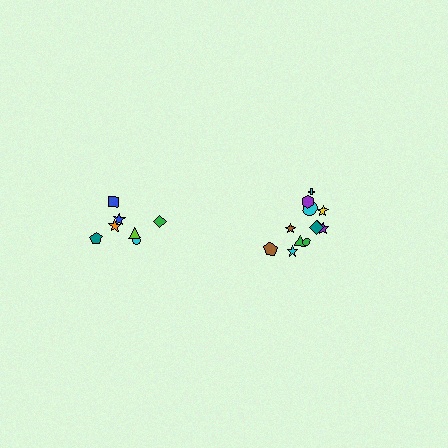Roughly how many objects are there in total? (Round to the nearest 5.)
Roughly 20 objects in total.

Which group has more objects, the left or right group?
The right group.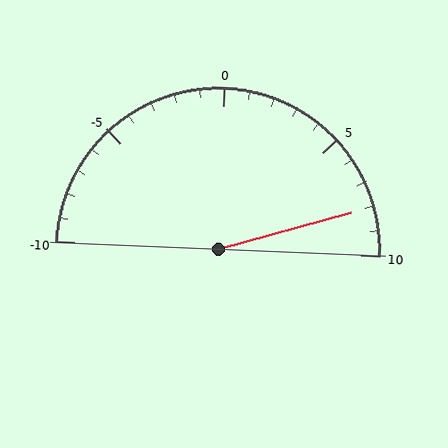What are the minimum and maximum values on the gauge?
The gauge ranges from -10 to 10.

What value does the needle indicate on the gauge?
The needle indicates approximately 8.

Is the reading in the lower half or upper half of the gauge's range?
The reading is in the upper half of the range (-10 to 10).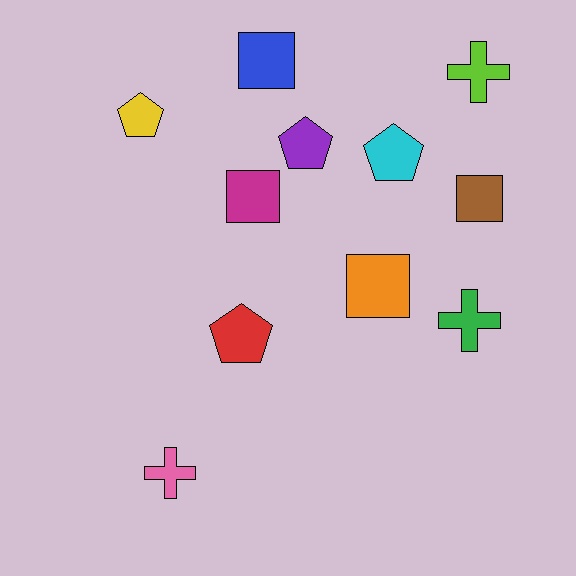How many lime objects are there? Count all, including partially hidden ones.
There is 1 lime object.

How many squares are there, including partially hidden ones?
There are 4 squares.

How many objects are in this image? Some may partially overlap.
There are 11 objects.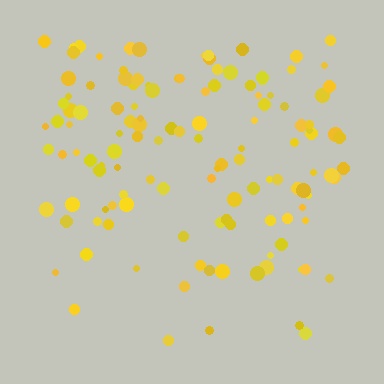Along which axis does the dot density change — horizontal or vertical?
Vertical.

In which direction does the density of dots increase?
From bottom to top, with the top side densest.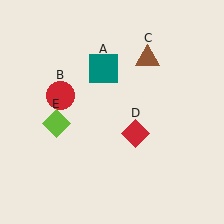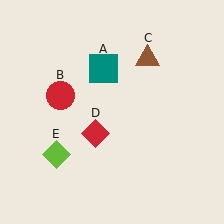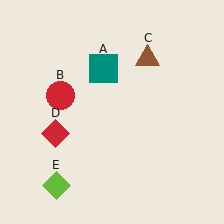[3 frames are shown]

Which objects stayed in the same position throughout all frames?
Teal square (object A) and red circle (object B) and brown triangle (object C) remained stationary.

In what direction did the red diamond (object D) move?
The red diamond (object D) moved left.